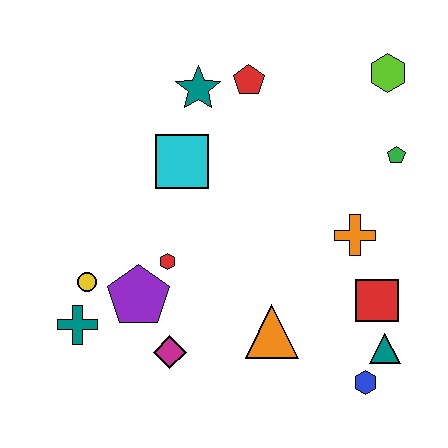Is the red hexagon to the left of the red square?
Yes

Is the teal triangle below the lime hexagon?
Yes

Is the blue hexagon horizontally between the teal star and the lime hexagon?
Yes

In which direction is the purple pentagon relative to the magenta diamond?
The purple pentagon is above the magenta diamond.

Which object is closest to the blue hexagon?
The teal triangle is closest to the blue hexagon.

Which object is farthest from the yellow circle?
The lime hexagon is farthest from the yellow circle.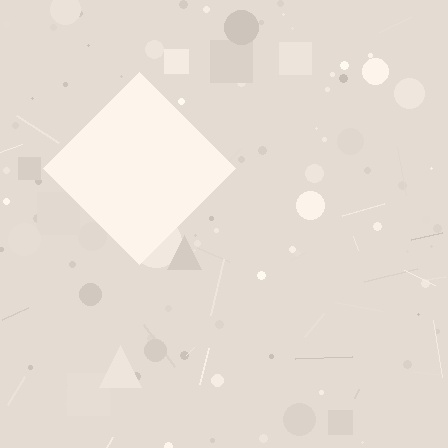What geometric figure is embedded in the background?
A diamond is embedded in the background.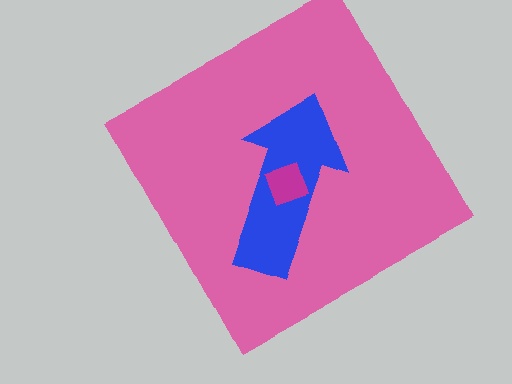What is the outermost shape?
The pink square.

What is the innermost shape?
The magenta diamond.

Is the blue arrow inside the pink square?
Yes.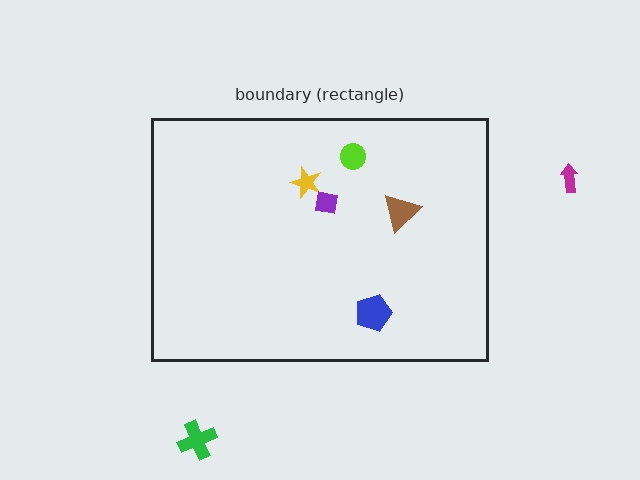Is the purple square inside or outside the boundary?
Inside.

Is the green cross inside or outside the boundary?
Outside.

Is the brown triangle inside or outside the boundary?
Inside.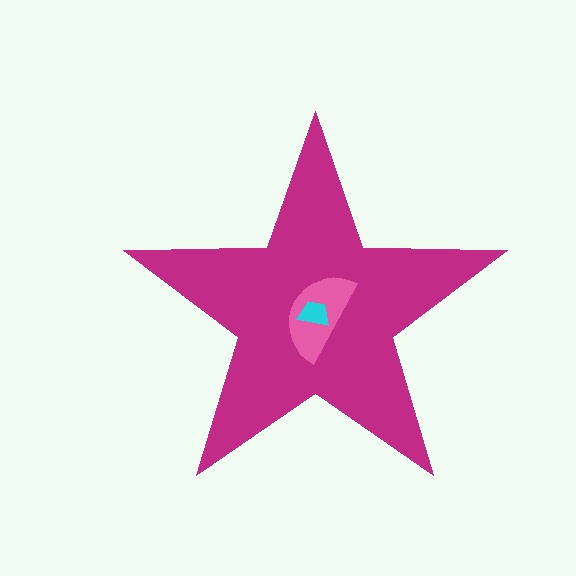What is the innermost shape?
The cyan trapezoid.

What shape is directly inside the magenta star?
The pink semicircle.